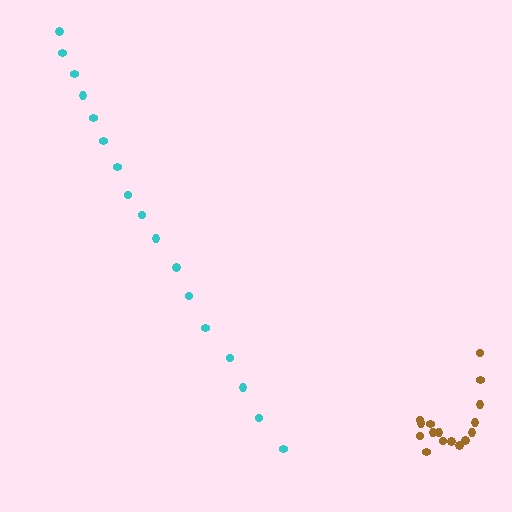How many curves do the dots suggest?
There are 2 distinct paths.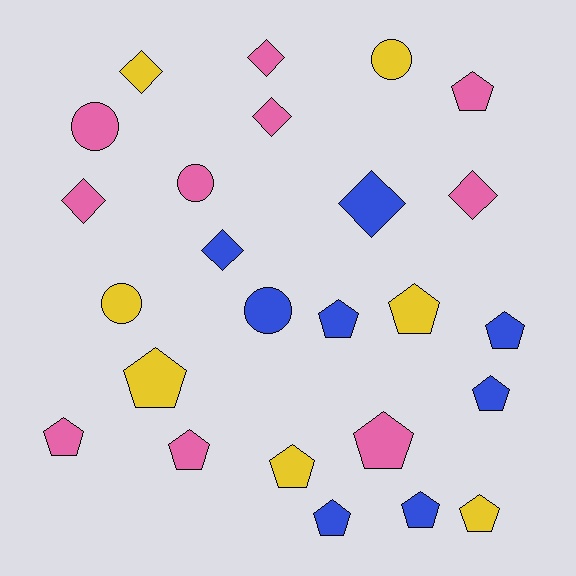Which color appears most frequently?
Pink, with 10 objects.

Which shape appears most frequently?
Pentagon, with 13 objects.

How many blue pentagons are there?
There are 5 blue pentagons.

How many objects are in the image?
There are 25 objects.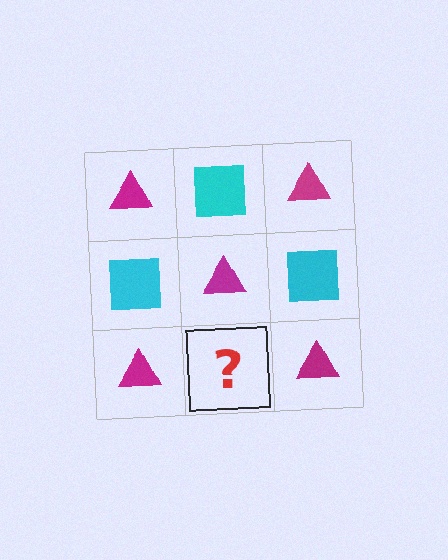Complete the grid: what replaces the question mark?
The question mark should be replaced with a cyan square.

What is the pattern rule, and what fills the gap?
The rule is that it alternates magenta triangle and cyan square in a checkerboard pattern. The gap should be filled with a cyan square.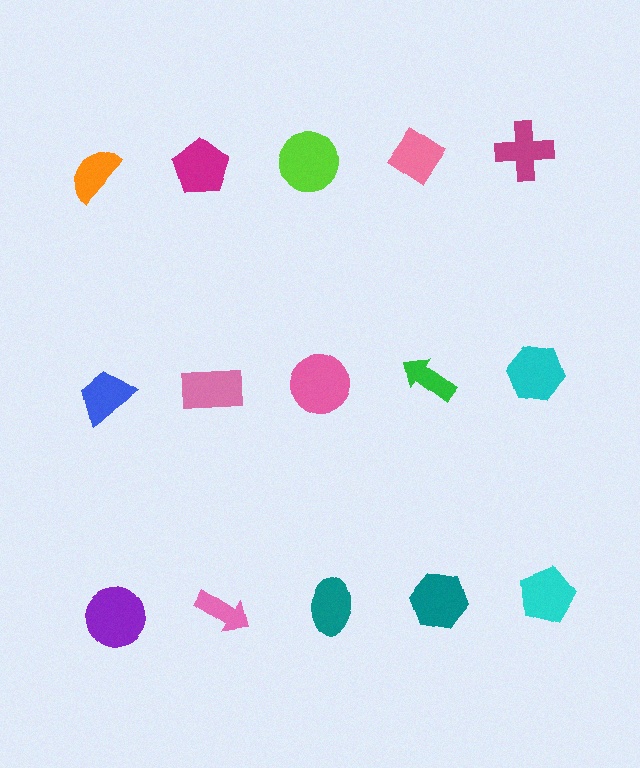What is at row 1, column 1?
An orange semicircle.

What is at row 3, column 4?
A teal hexagon.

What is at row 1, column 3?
A lime circle.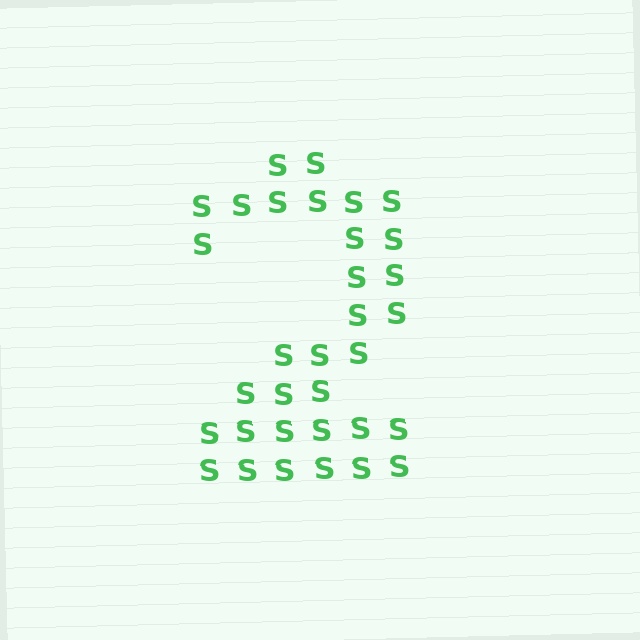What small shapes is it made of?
It is made of small letter S's.